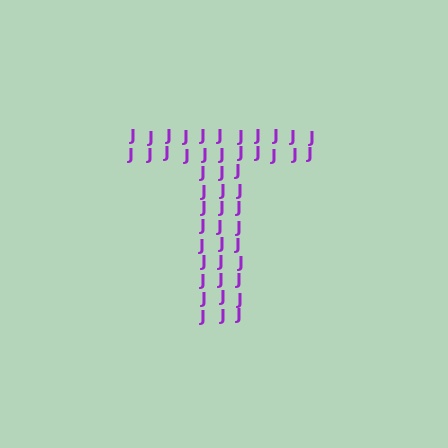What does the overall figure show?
The overall figure shows the letter T.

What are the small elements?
The small elements are letter J's.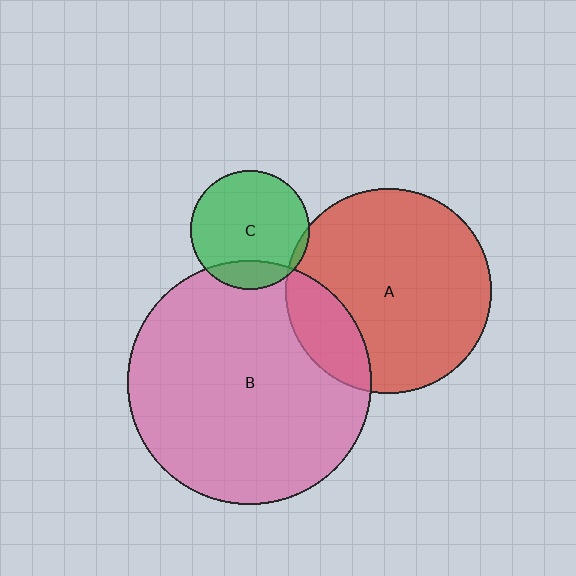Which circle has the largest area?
Circle B (pink).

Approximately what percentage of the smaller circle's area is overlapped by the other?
Approximately 15%.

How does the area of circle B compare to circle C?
Approximately 4.2 times.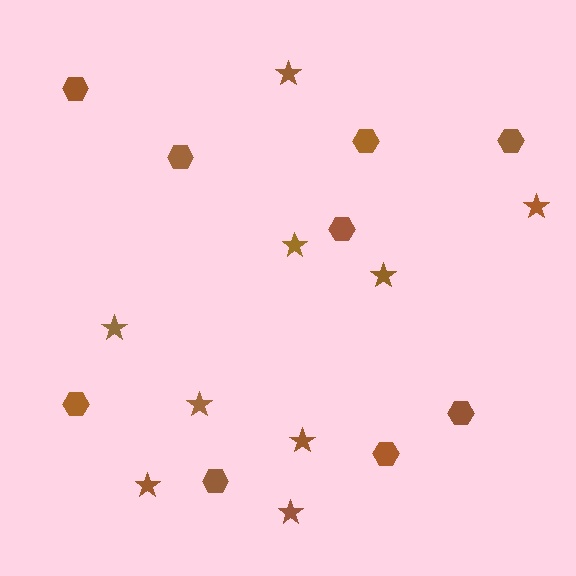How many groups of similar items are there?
There are 2 groups: one group of hexagons (9) and one group of stars (9).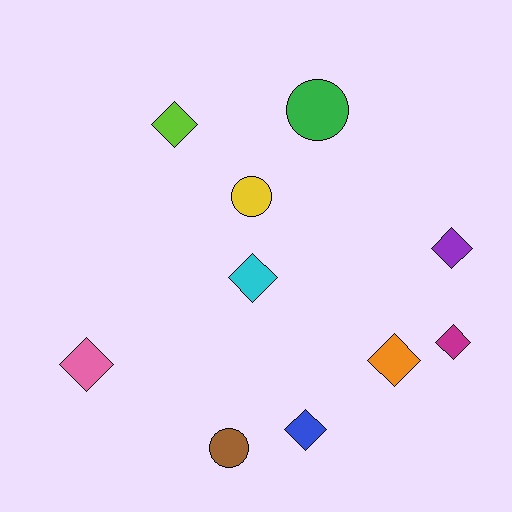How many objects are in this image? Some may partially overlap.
There are 10 objects.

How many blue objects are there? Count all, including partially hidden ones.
There is 1 blue object.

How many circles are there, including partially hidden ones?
There are 3 circles.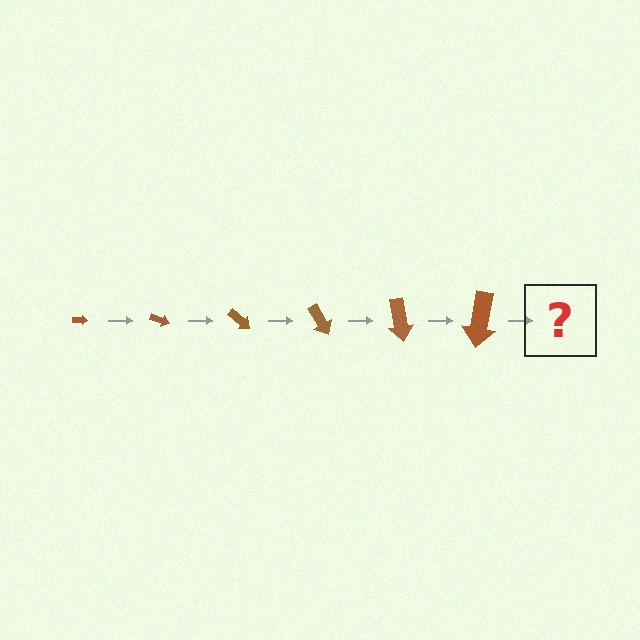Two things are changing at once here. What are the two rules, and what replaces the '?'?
The two rules are that the arrow grows larger each step and it rotates 20 degrees each step. The '?' should be an arrow, larger than the previous one and rotated 120 degrees from the start.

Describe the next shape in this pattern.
It should be an arrow, larger than the previous one and rotated 120 degrees from the start.